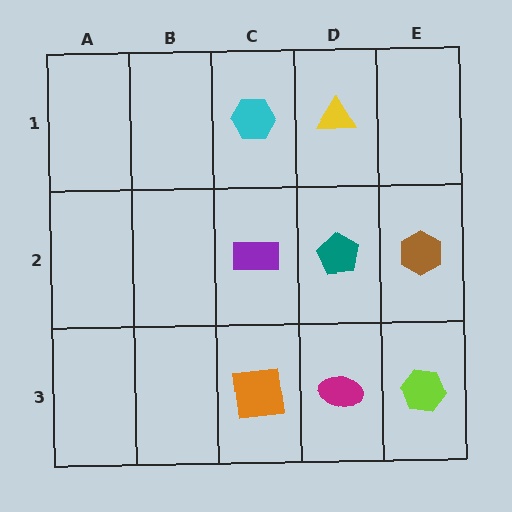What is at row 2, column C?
A purple rectangle.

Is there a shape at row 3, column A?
No, that cell is empty.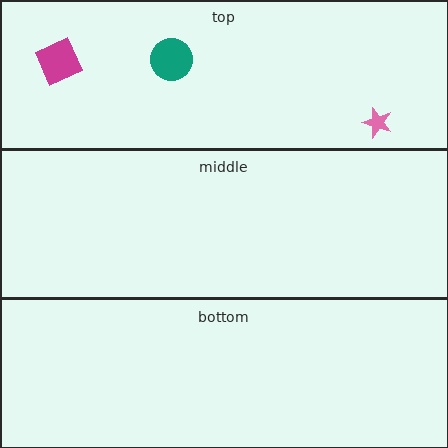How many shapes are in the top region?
3.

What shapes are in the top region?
The pink star, the magenta square, the teal circle.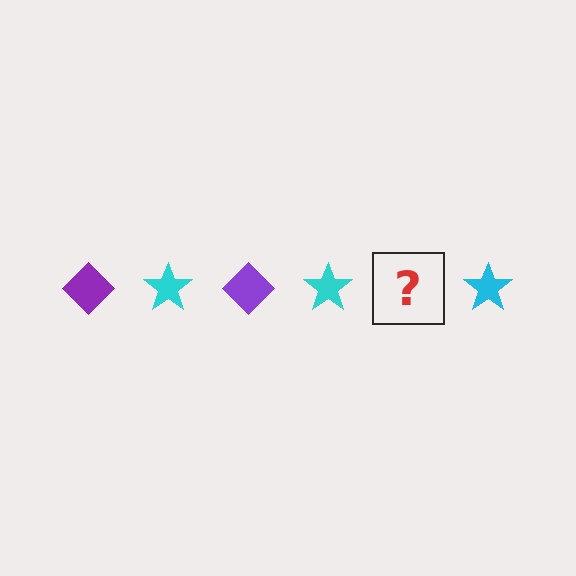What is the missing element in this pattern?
The missing element is a purple diamond.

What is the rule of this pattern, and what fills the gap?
The rule is that the pattern alternates between purple diamond and cyan star. The gap should be filled with a purple diamond.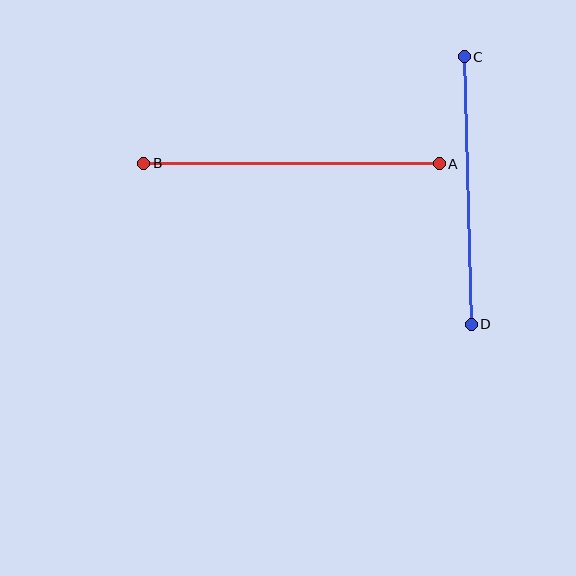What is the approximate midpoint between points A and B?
The midpoint is at approximately (292, 164) pixels.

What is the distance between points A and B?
The distance is approximately 295 pixels.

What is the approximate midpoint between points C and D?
The midpoint is at approximately (468, 191) pixels.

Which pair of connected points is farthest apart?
Points A and B are farthest apart.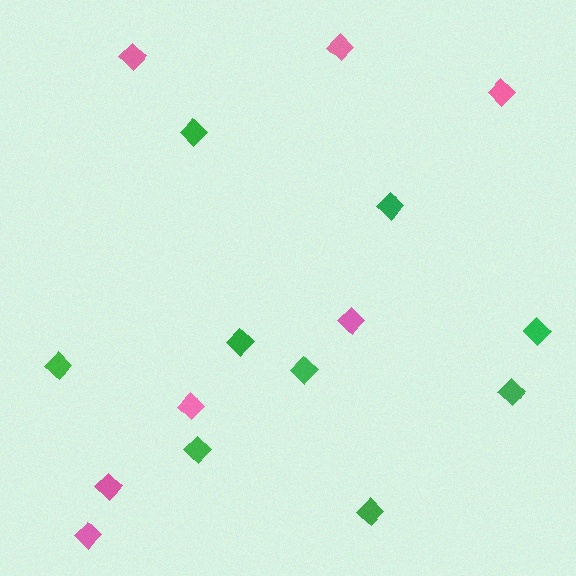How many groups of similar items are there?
There are 2 groups: one group of pink diamonds (7) and one group of green diamonds (9).